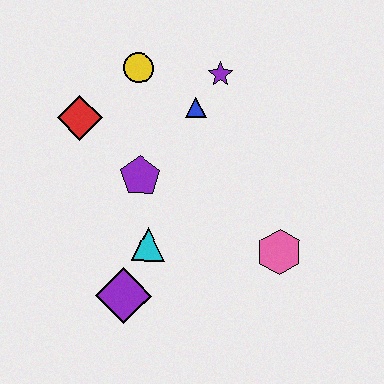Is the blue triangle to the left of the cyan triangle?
No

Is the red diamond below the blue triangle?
Yes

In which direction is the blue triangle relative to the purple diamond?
The blue triangle is above the purple diamond.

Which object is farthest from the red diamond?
The pink hexagon is farthest from the red diamond.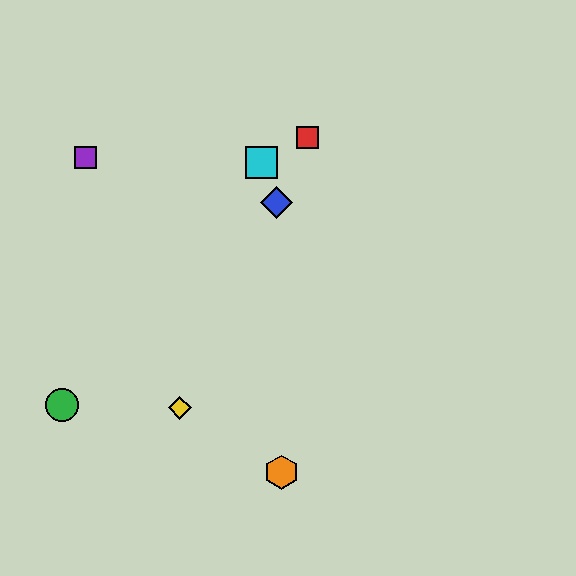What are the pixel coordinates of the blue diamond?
The blue diamond is at (277, 203).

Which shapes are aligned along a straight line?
The red square, the blue diamond, the yellow diamond are aligned along a straight line.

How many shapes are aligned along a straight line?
3 shapes (the red square, the blue diamond, the yellow diamond) are aligned along a straight line.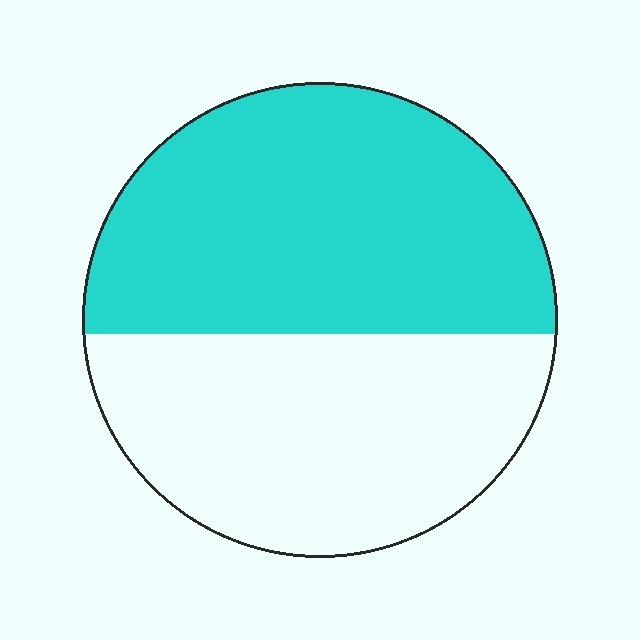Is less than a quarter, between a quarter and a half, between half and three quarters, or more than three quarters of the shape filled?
Between half and three quarters.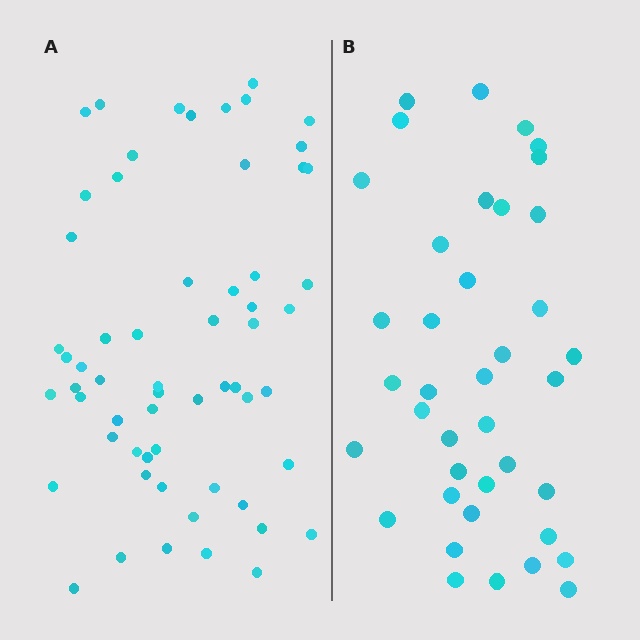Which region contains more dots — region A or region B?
Region A (the left region) has more dots.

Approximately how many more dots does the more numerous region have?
Region A has approximately 20 more dots than region B.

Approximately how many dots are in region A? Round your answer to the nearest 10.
About 60 dots.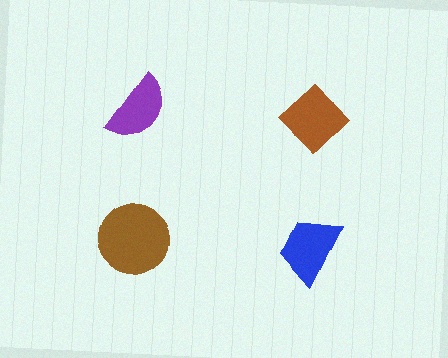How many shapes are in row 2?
2 shapes.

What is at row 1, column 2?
A brown diamond.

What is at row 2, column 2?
A blue trapezoid.